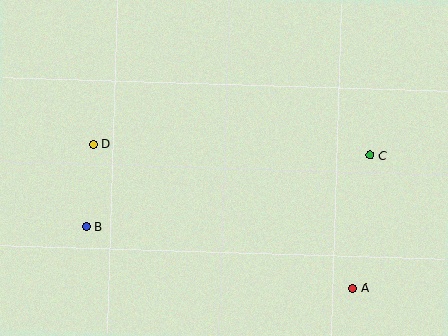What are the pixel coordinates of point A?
Point A is at (353, 288).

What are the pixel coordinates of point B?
Point B is at (86, 227).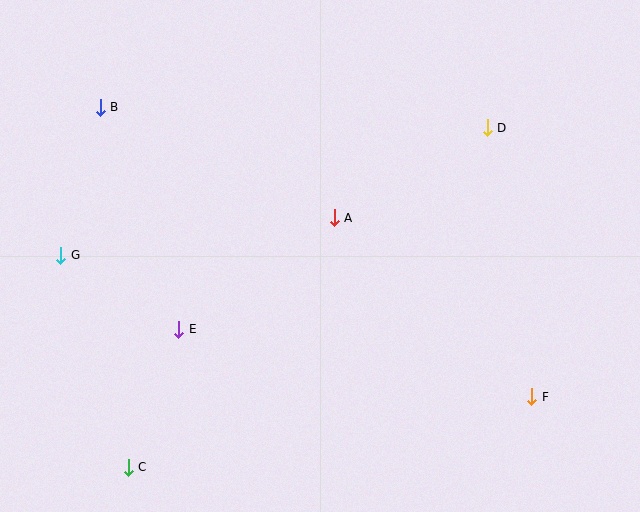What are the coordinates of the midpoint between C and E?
The midpoint between C and E is at (153, 398).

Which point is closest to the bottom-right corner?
Point F is closest to the bottom-right corner.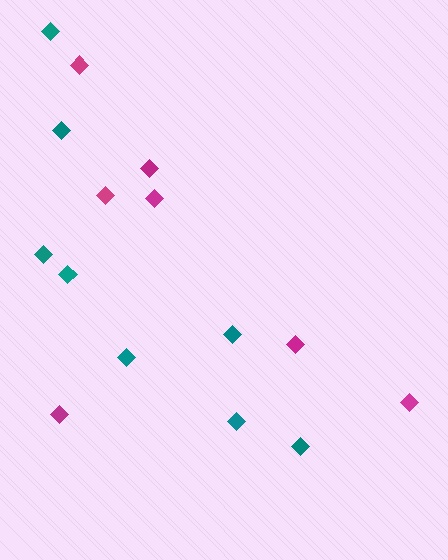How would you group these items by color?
There are 2 groups: one group of teal diamonds (8) and one group of magenta diamonds (7).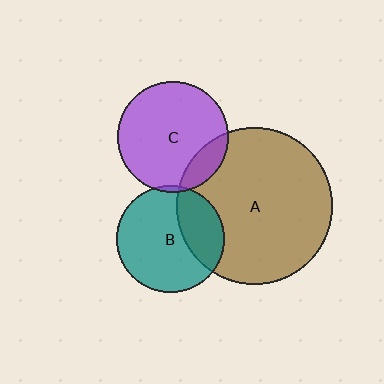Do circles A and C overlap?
Yes.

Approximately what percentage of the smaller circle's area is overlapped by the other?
Approximately 15%.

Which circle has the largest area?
Circle A (brown).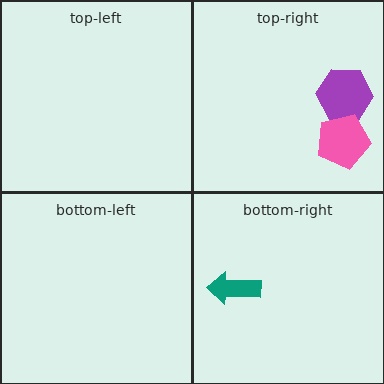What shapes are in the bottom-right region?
The teal arrow.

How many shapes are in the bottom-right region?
1.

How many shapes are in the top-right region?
2.